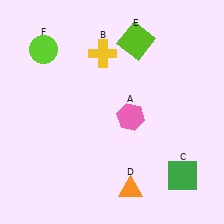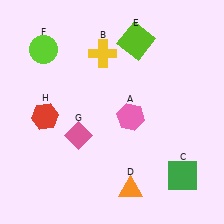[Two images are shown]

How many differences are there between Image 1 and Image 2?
There are 2 differences between the two images.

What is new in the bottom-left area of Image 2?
A pink diamond (G) was added in the bottom-left area of Image 2.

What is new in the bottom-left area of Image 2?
A red hexagon (H) was added in the bottom-left area of Image 2.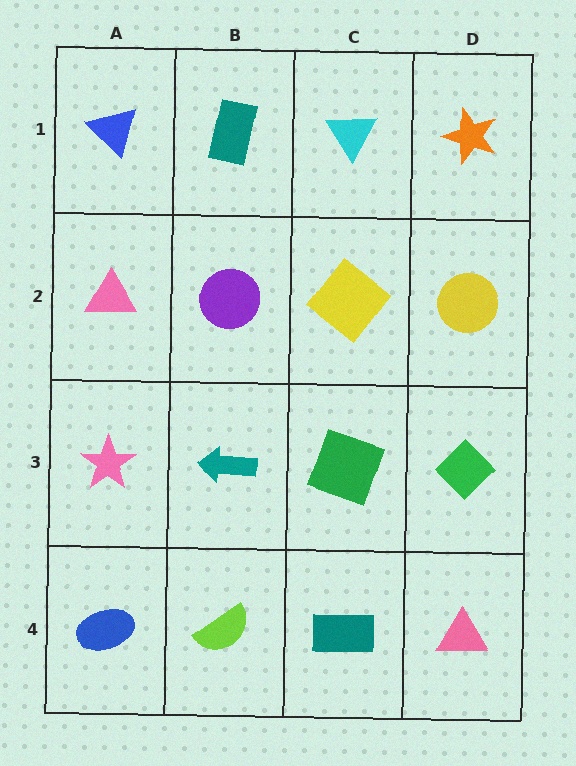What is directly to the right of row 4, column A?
A lime semicircle.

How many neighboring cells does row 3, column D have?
3.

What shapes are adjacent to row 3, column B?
A purple circle (row 2, column B), a lime semicircle (row 4, column B), a pink star (row 3, column A), a green square (row 3, column C).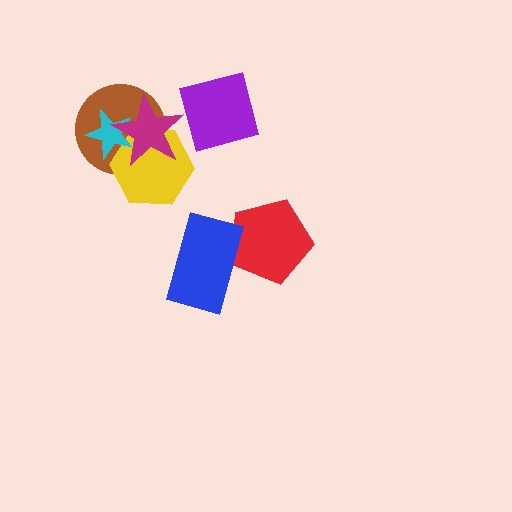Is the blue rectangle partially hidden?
No, no other shape covers it.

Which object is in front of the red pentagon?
The blue rectangle is in front of the red pentagon.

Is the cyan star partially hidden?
Yes, it is partially covered by another shape.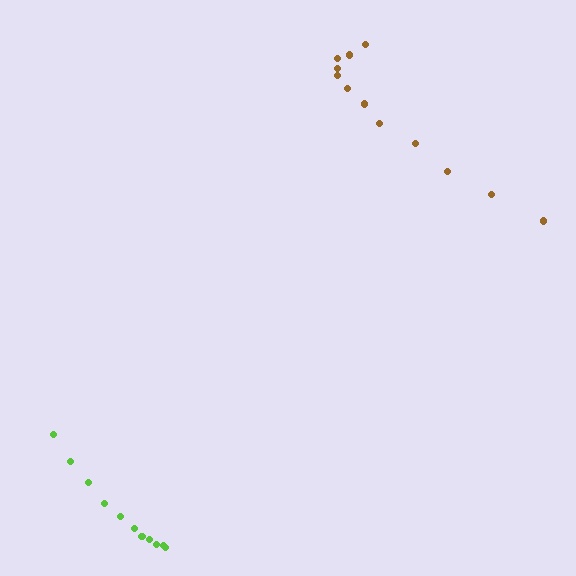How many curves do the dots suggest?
There are 2 distinct paths.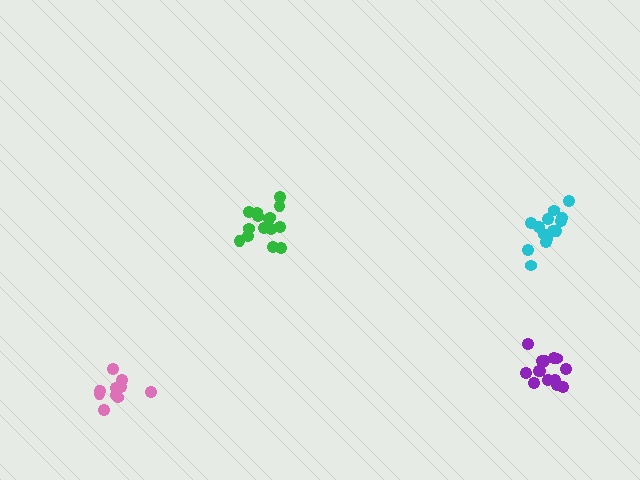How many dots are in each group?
Group 1: 15 dots, Group 2: 11 dots, Group 3: 15 dots, Group 4: 14 dots (55 total).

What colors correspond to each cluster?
The clusters are colored: green, pink, cyan, purple.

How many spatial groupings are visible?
There are 4 spatial groupings.